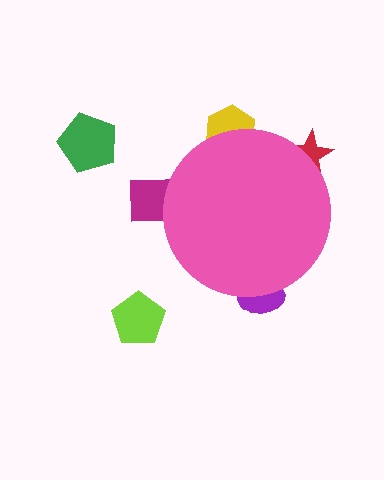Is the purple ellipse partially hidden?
Yes, the purple ellipse is partially hidden behind the pink circle.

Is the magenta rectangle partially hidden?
Yes, the magenta rectangle is partially hidden behind the pink circle.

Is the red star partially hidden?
Yes, the red star is partially hidden behind the pink circle.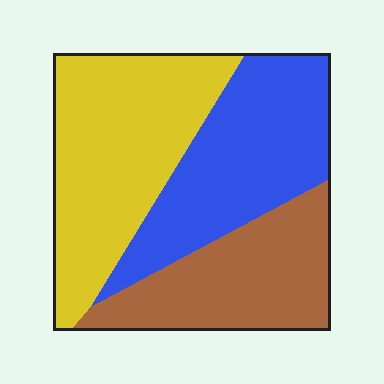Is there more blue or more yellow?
Yellow.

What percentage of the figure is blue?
Blue takes up between a quarter and a half of the figure.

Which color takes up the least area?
Brown, at roughly 30%.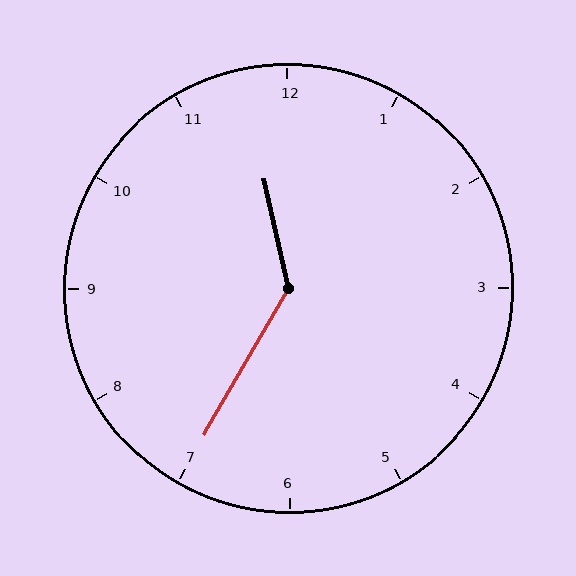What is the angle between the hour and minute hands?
Approximately 138 degrees.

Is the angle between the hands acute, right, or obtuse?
It is obtuse.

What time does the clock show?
11:35.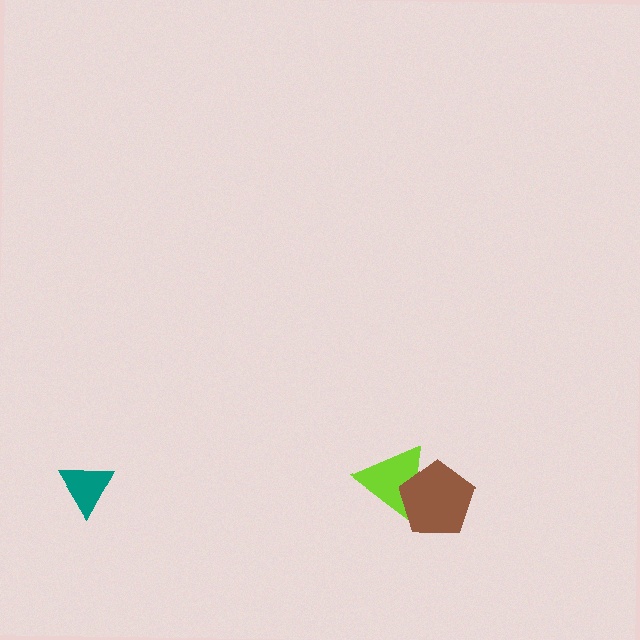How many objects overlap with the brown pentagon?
1 object overlaps with the brown pentagon.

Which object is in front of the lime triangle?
The brown pentagon is in front of the lime triangle.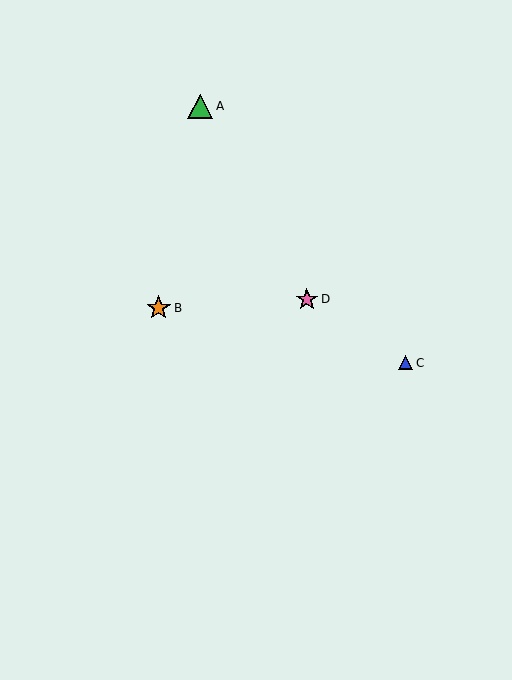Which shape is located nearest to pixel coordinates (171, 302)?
The orange star (labeled B) at (159, 308) is nearest to that location.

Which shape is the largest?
The green triangle (labeled A) is the largest.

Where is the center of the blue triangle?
The center of the blue triangle is at (406, 363).